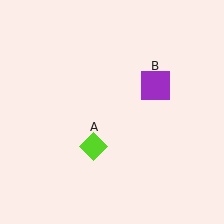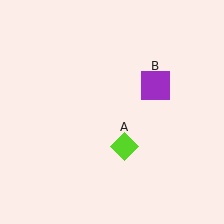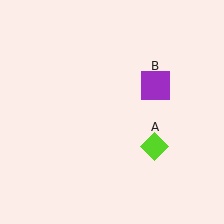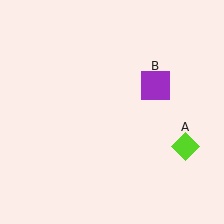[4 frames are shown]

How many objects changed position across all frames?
1 object changed position: lime diamond (object A).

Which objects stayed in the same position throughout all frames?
Purple square (object B) remained stationary.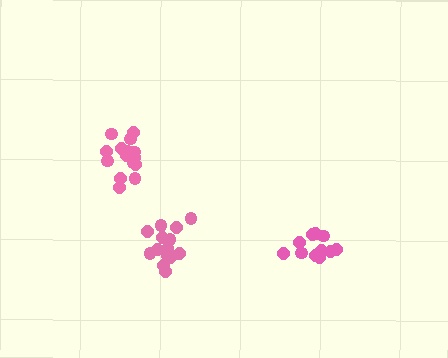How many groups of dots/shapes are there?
There are 3 groups.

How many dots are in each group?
Group 1: 14 dots, Group 2: 11 dots, Group 3: 15 dots (40 total).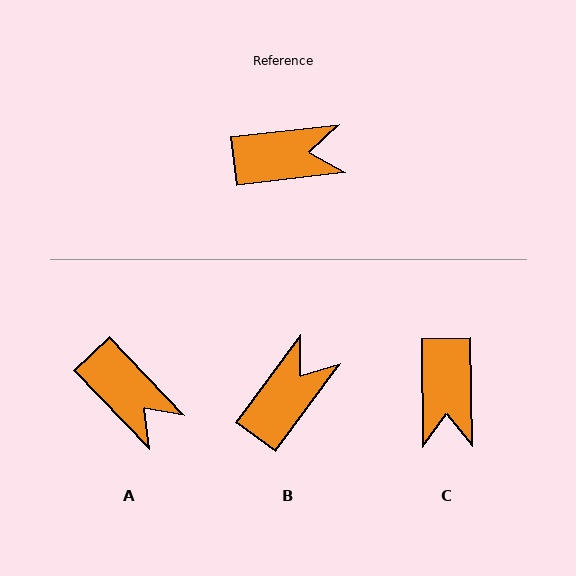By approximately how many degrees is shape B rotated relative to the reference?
Approximately 47 degrees counter-clockwise.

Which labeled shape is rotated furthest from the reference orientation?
C, about 96 degrees away.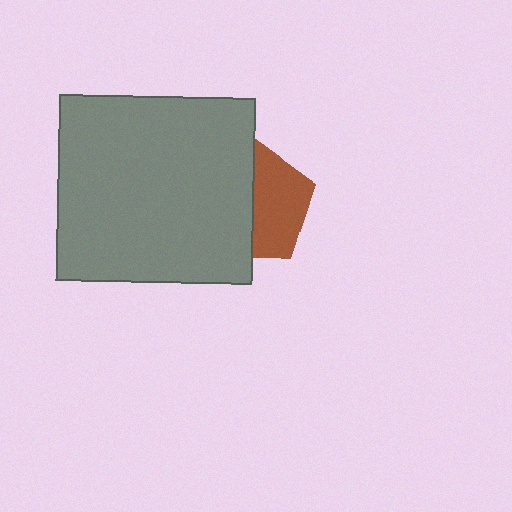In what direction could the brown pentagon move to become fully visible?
The brown pentagon could move right. That would shift it out from behind the gray rectangle entirely.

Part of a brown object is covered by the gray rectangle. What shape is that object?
It is a pentagon.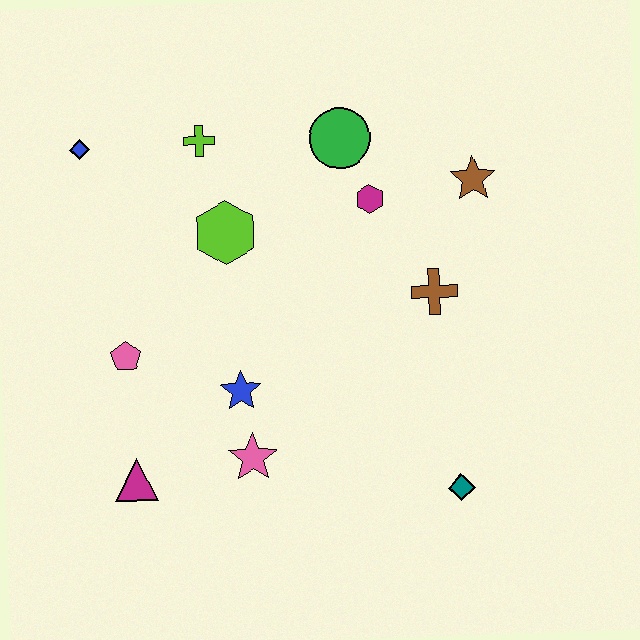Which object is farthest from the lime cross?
The teal diamond is farthest from the lime cross.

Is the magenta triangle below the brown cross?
Yes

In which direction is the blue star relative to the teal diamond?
The blue star is to the left of the teal diamond.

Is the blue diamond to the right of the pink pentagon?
No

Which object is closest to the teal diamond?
The brown cross is closest to the teal diamond.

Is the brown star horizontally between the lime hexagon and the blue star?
No